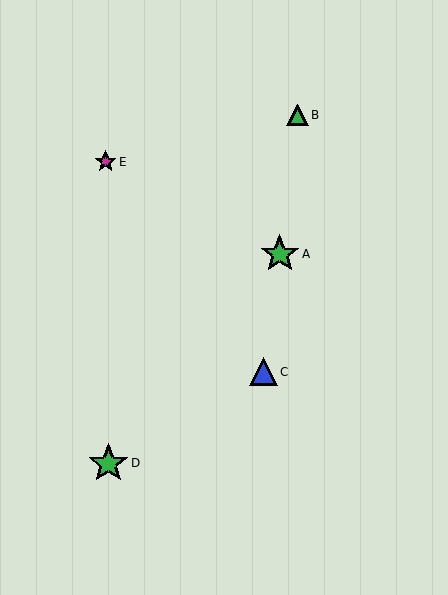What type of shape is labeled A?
Shape A is a green star.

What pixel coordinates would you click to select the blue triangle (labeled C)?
Click at (263, 372) to select the blue triangle C.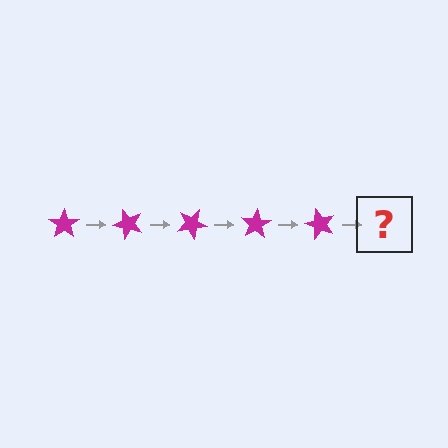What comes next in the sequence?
The next element should be a magenta star rotated 250 degrees.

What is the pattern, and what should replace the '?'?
The pattern is that the star rotates 50 degrees each step. The '?' should be a magenta star rotated 250 degrees.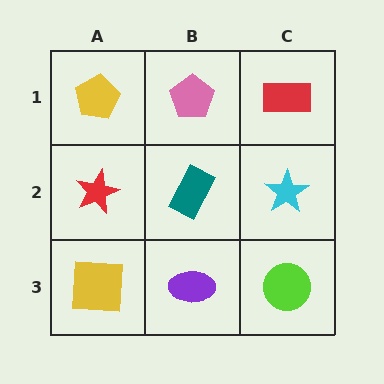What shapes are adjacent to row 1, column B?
A teal rectangle (row 2, column B), a yellow pentagon (row 1, column A), a red rectangle (row 1, column C).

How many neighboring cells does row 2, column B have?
4.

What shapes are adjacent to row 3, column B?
A teal rectangle (row 2, column B), a yellow square (row 3, column A), a lime circle (row 3, column C).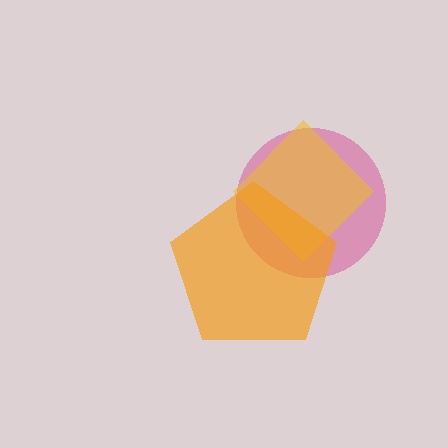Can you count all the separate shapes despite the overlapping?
Yes, there are 3 separate shapes.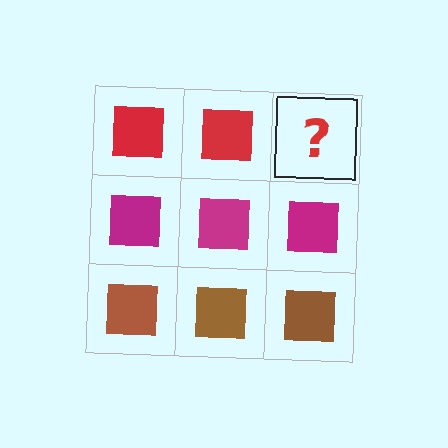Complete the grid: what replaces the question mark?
The question mark should be replaced with a red square.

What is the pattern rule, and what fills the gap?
The rule is that each row has a consistent color. The gap should be filled with a red square.